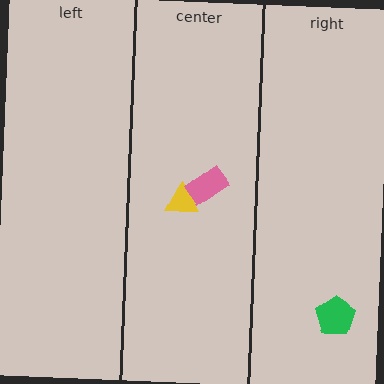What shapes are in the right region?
The green pentagon.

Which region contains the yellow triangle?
The center region.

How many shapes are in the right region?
1.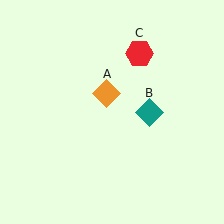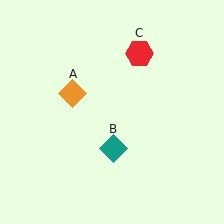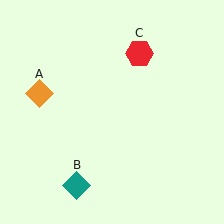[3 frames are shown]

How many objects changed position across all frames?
2 objects changed position: orange diamond (object A), teal diamond (object B).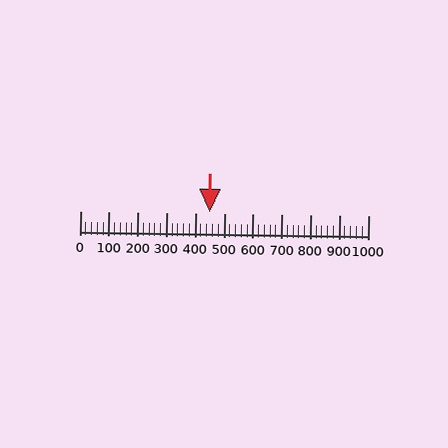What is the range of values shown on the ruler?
The ruler shows values from 0 to 1000.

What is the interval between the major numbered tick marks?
The major tick marks are spaced 100 units apart.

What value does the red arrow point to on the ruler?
The red arrow points to approximately 449.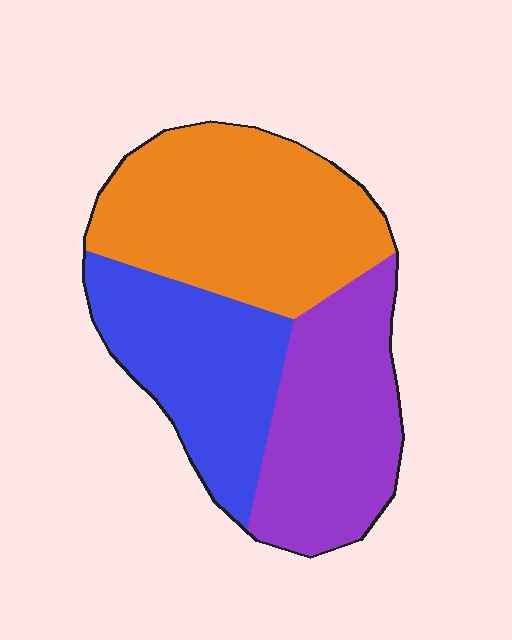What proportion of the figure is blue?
Blue covers roughly 30% of the figure.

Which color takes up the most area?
Orange, at roughly 40%.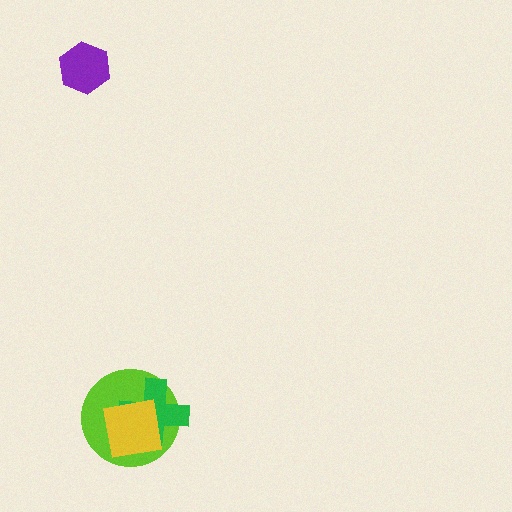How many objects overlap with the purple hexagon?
0 objects overlap with the purple hexagon.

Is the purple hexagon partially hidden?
No, no other shape covers it.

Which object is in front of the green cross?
The yellow square is in front of the green cross.